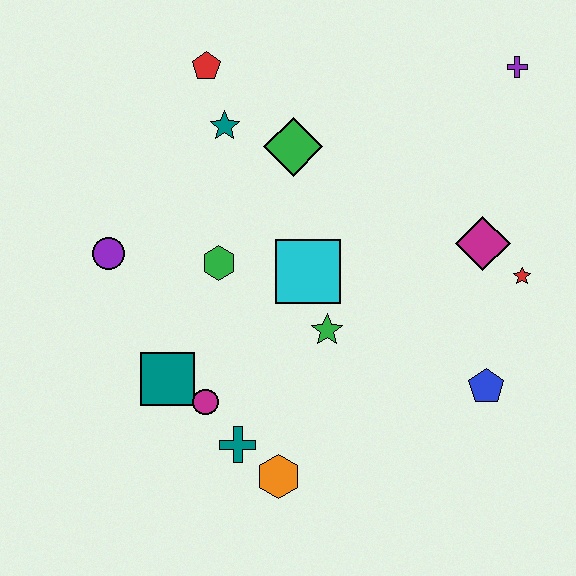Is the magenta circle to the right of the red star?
No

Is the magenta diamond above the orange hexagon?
Yes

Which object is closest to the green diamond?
The teal star is closest to the green diamond.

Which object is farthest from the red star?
The purple circle is farthest from the red star.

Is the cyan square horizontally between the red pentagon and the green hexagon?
No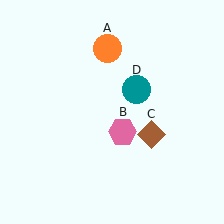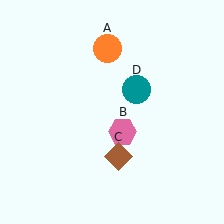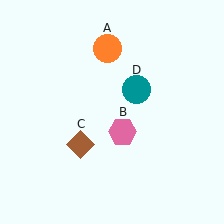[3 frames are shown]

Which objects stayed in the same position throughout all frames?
Orange circle (object A) and pink hexagon (object B) and teal circle (object D) remained stationary.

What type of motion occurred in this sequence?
The brown diamond (object C) rotated clockwise around the center of the scene.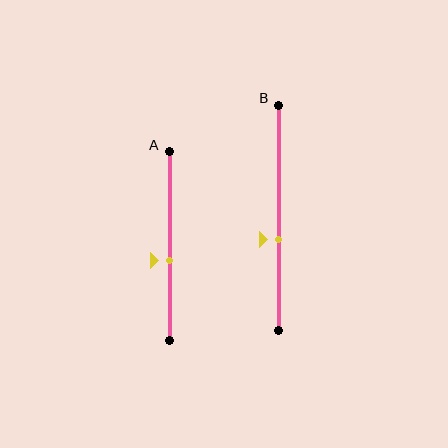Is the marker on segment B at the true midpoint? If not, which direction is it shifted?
No, the marker on segment B is shifted downward by about 10% of the segment length.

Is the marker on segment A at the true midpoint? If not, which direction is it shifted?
No, the marker on segment A is shifted downward by about 8% of the segment length.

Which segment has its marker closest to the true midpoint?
Segment A has its marker closest to the true midpoint.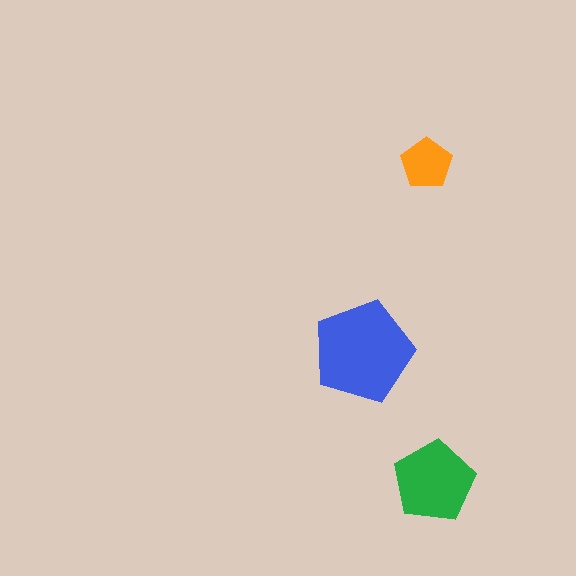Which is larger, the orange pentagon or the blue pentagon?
The blue one.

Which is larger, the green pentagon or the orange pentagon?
The green one.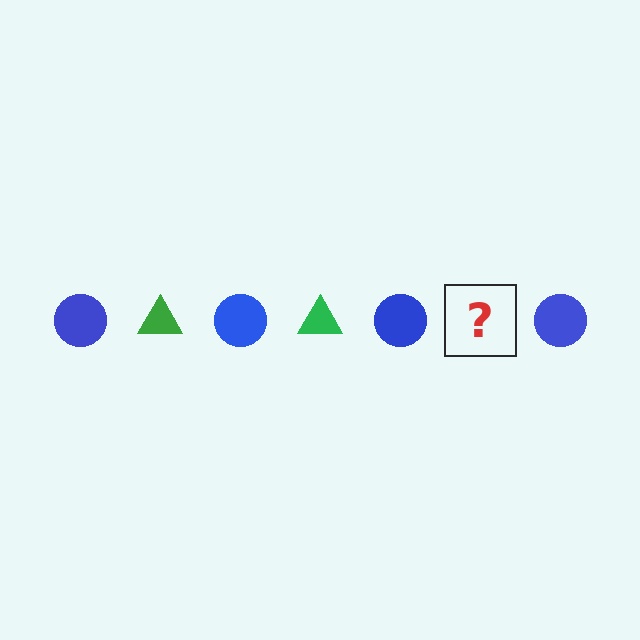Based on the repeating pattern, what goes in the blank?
The blank should be a green triangle.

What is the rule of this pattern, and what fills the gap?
The rule is that the pattern alternates between blue circle and green triangle. The gap should be filled with a green triangle.